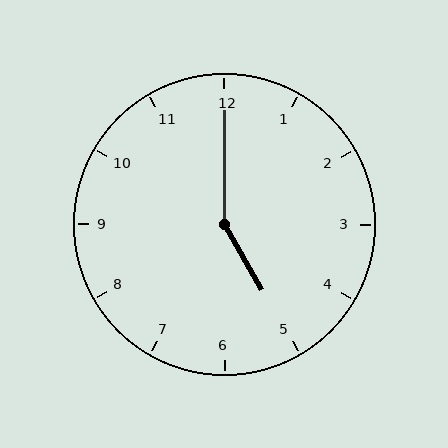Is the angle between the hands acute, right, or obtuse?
It is obtuse.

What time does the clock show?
5:00.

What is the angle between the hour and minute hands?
Approximately 150 degrees.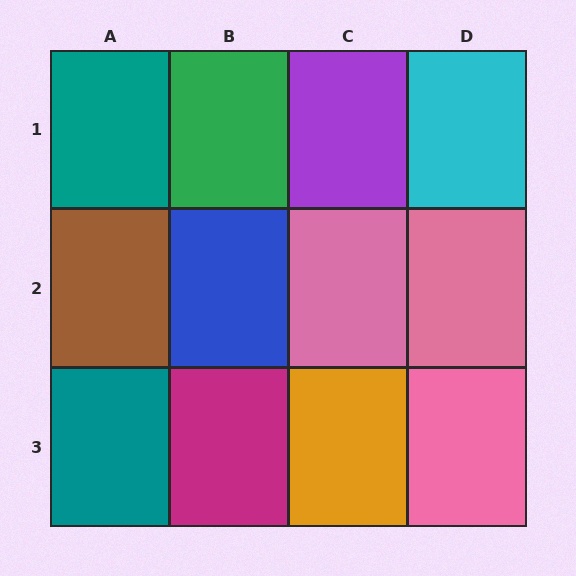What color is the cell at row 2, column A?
Brown.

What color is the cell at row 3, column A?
Teal.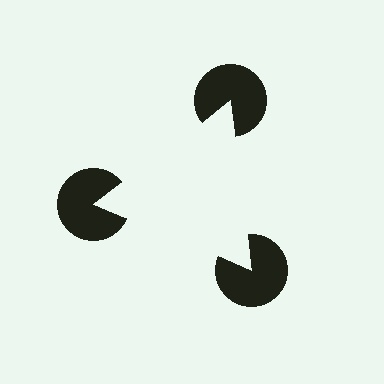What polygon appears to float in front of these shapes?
An illusory triangle — its edges are inferred from the aligned wedge cuts in the pac-man discs, not physically drawn.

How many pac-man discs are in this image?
There are 3 — one at each vertex of the illusory triangle.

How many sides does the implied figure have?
3 sides.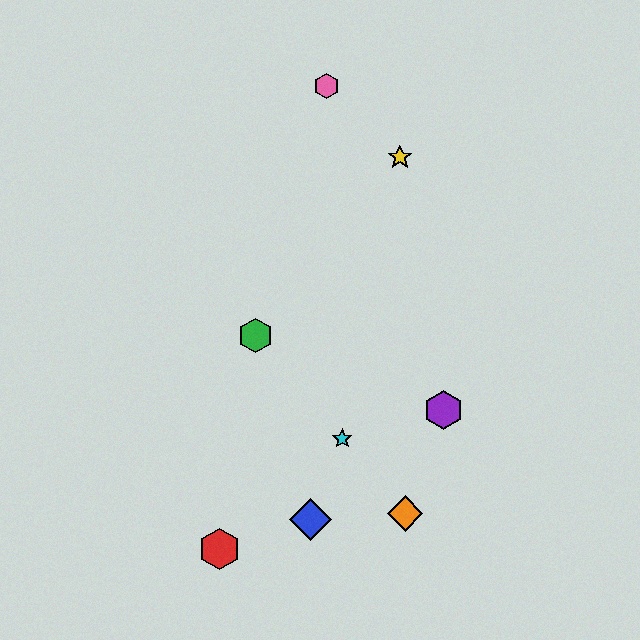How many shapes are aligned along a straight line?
3 shapes (the green hexagon, the orange diamond, the cyan star) are aligned along a straight line.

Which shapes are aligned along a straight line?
The green hexagon, the orange diamond, the cyan star are aligned along a straight line.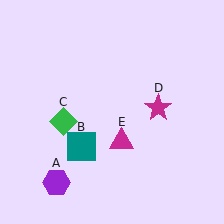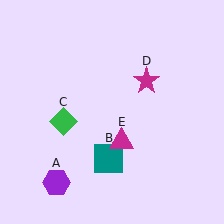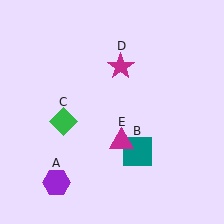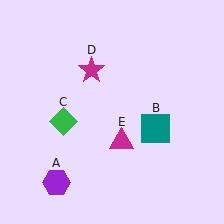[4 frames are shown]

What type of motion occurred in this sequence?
The teal square (object B), magenta star (object D) rotated counterclockwise around the center of the scene.